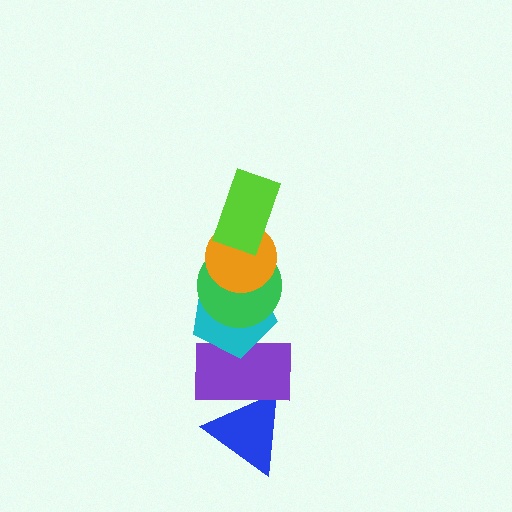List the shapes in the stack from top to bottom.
From top to bottom: the lime rectangle, the orange circle, the green circle, the cyan pentagon, the purple rectangle, the blue triangle.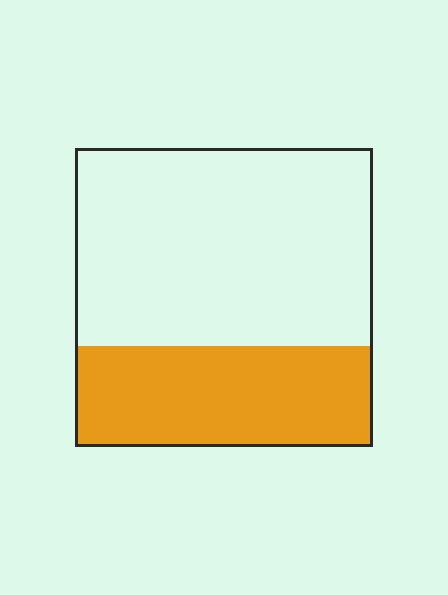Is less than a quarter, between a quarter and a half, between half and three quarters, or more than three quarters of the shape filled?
Between a quarter and a half.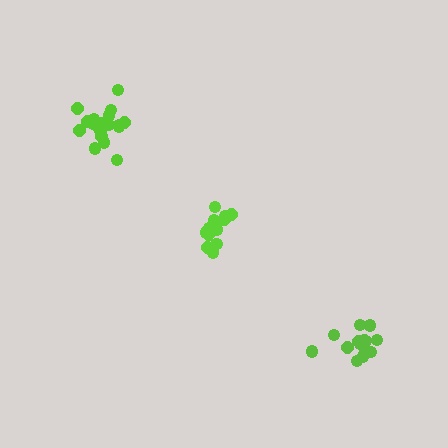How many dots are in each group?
Group 1: 19 dots, Group 2: 14 dots, Group 3: 14 dots (47 total).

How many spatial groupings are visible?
There are 3 spatial groupings.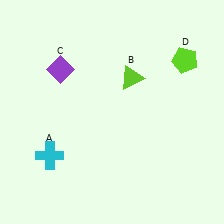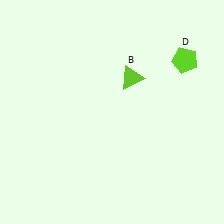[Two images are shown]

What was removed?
The cyan cross (A), the purple diamond (C) were removed in Image 2.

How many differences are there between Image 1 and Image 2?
There are 2 differences between the two images.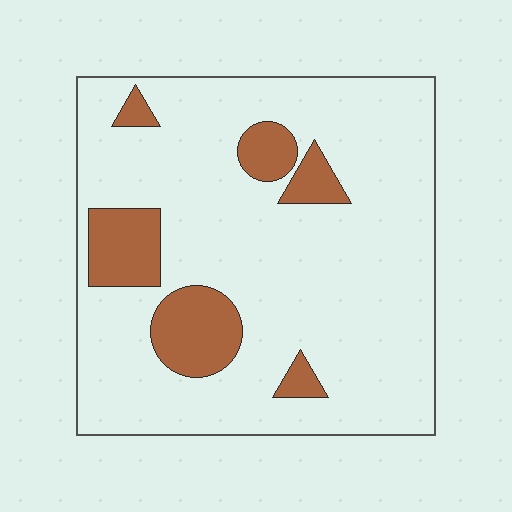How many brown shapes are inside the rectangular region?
6.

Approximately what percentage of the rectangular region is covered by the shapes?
Approximately 15%.